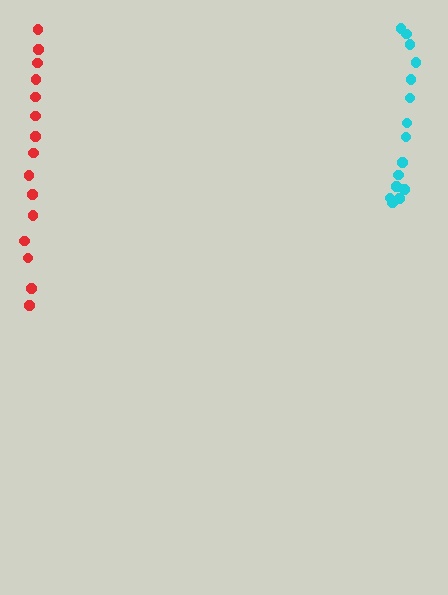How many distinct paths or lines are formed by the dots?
There are 2 distinct paths.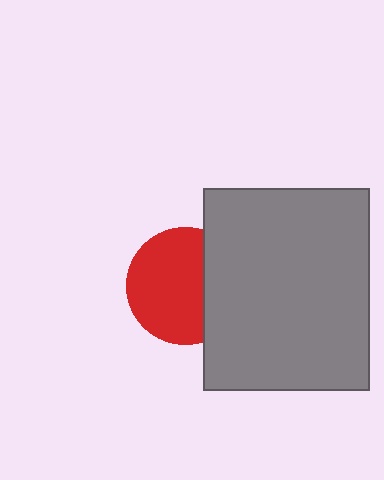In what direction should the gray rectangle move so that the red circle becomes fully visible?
The gray rectangle should move right. That is the shortest direction to clear the overlap and leave the red circle fully visible.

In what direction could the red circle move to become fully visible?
The red circle could move left. That would shift it out from behind the gray rectangle entirely.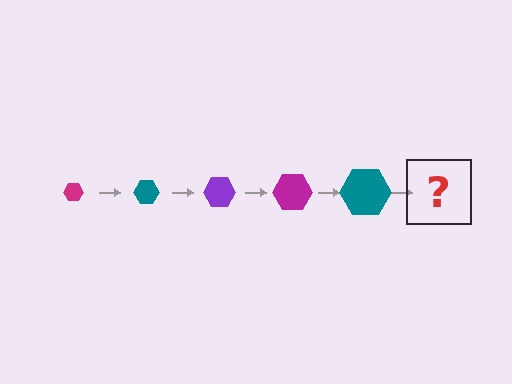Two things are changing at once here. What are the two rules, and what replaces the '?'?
The two rules are that the hexagon grows larger each step and the color cycles through magenta, teal, and purple. The '?' should be a purple hexagon, larger than the previous one.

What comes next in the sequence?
The next element should be a purple hexagon, larger than the previous one.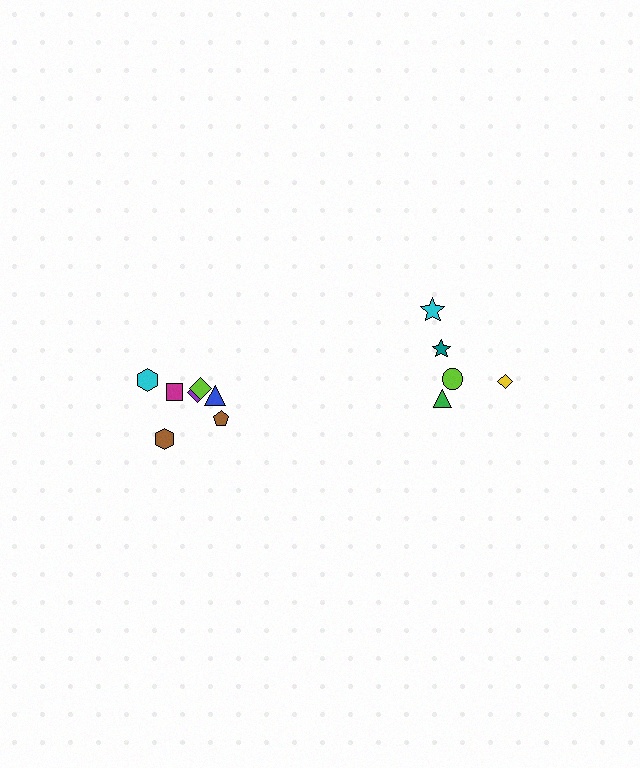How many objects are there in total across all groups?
There are 12 objects.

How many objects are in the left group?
There are 7 objects.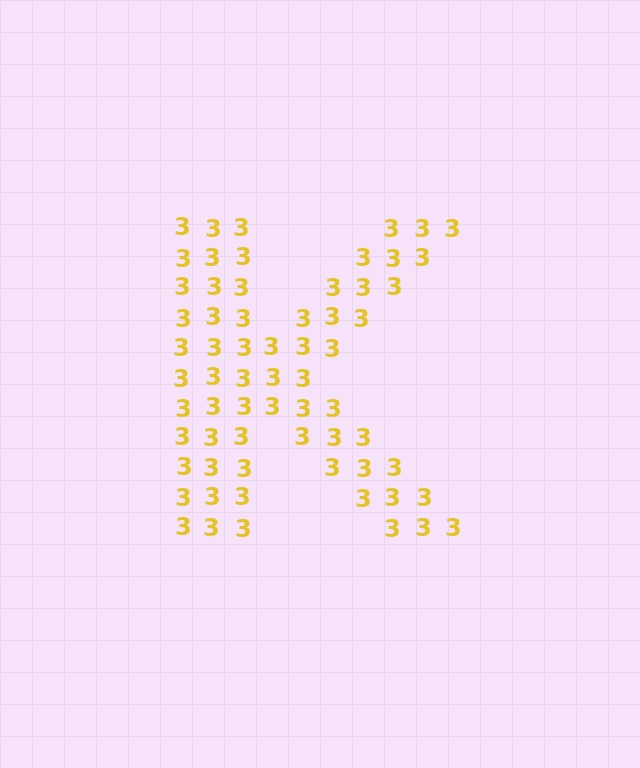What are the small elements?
The small elements are digit 3's.